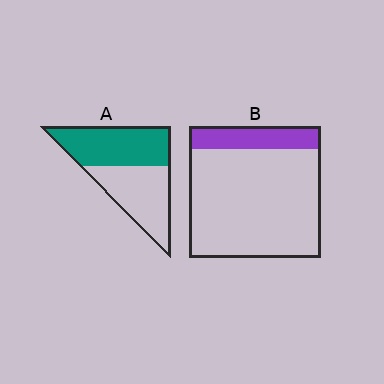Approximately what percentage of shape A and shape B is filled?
A is approximately 50% and B is approximately 15%.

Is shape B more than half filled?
No.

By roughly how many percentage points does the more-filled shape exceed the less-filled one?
By roughly 35 percentage points (A over B).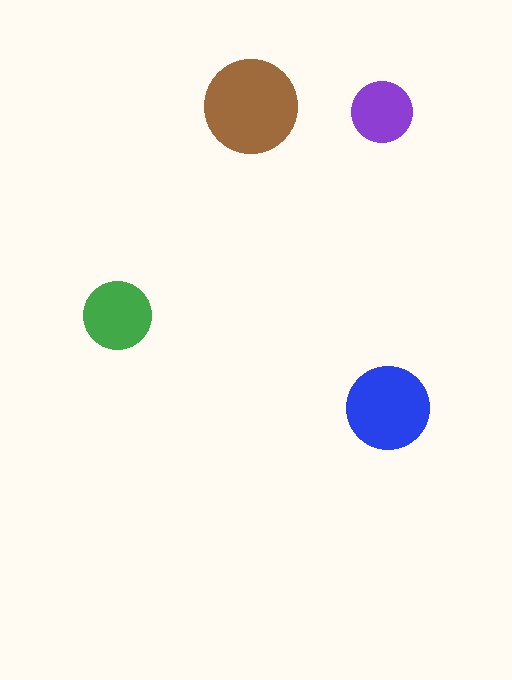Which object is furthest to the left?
The green circle is leftmost.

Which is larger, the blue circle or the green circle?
The blue one.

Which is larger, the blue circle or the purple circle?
The blue one.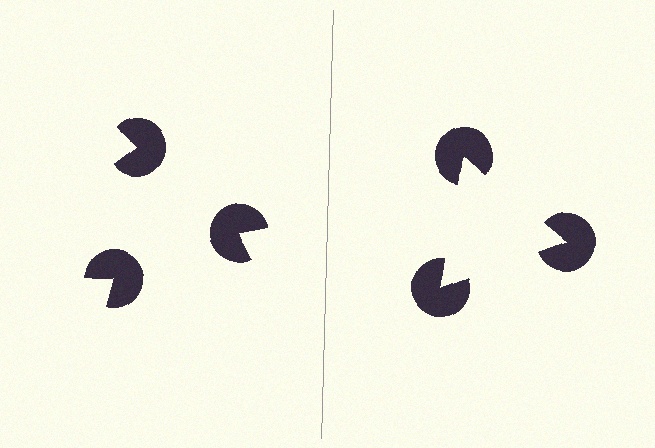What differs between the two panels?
The pac-man discs are positioned identically on both sides; only the wedge orientations differ. On the right they align to a triangle; on the left they are misaligned.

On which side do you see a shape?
An illusory triangle appears on the right side. On the left side the wedge cuts are rotated, so no coherent shape forms.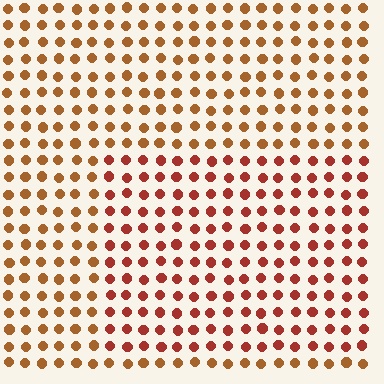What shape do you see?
I see a rectangle.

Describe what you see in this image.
The image is filled with small brown elements in a uniform arrangement. A rectangle-shaped region is visible where the elements are tinted to a slightly different hue, forming a subtle color boundary.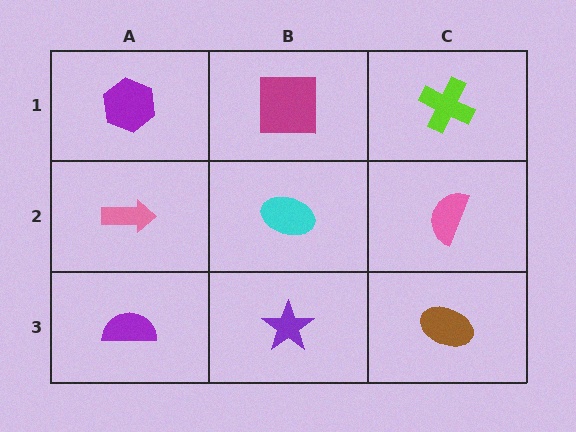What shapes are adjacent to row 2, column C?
A lime cross (row 1, column C), a brown ellipse (row 3, column C), a cyan ellipse (row 2, column B).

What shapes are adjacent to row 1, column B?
A cyan ellipse (row 2, column B), a purple hexagon (row 1, column A), a lime cross (row 1, column C).